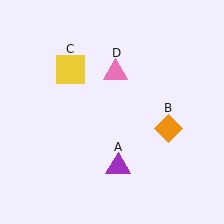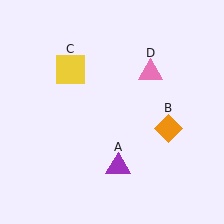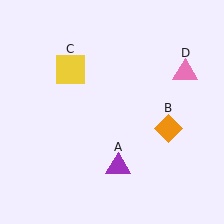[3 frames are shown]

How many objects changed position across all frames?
1 object changed position: pink triangle (object D).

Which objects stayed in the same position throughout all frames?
Purple triangle (object A) and orange diamond (object B) and yellow square (object C) remained stationary.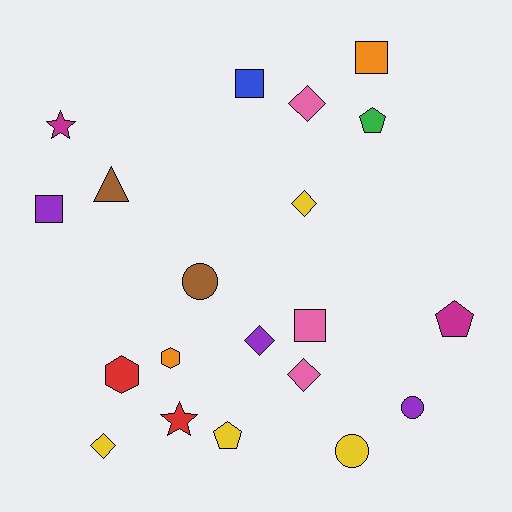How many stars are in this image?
There are 2 stars.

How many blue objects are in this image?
There is 1 blue object.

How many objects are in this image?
There are 20 objects.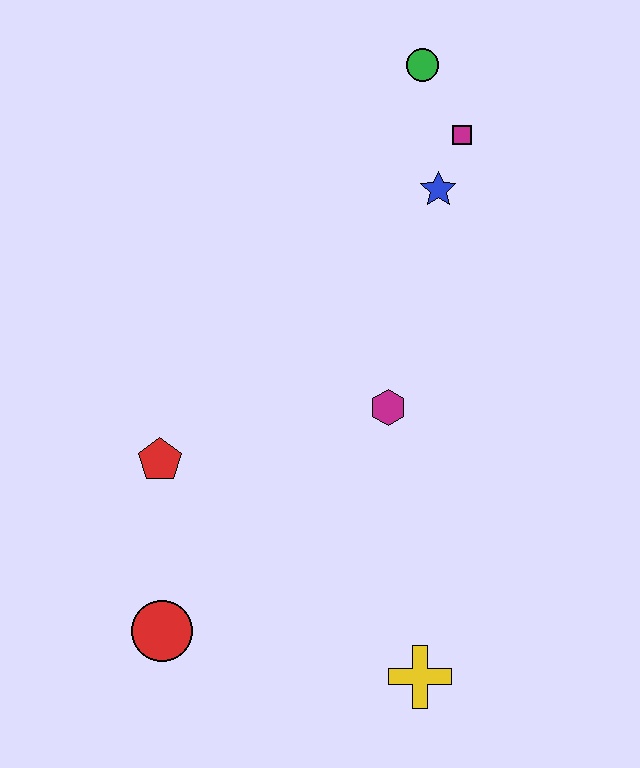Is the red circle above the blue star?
No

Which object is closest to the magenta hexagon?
The blue star is closest to the magenta hexagon.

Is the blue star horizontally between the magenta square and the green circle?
Yes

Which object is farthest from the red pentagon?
The green circle is farthest from the red pentagon.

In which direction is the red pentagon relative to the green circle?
The red pentagon is below the green circle.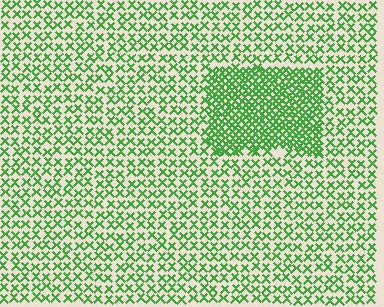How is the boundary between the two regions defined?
The boundary is defined by a change in element density (approximately 2.4x ratio). All elements are the same color, size, and shape.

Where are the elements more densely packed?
The elements are more densely packed inside the rectangle boundary.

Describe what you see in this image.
The image contains small green elements arranged at two different densities. A rectangle-shaped region is visible where the elements are more densely packed than the surrounding area.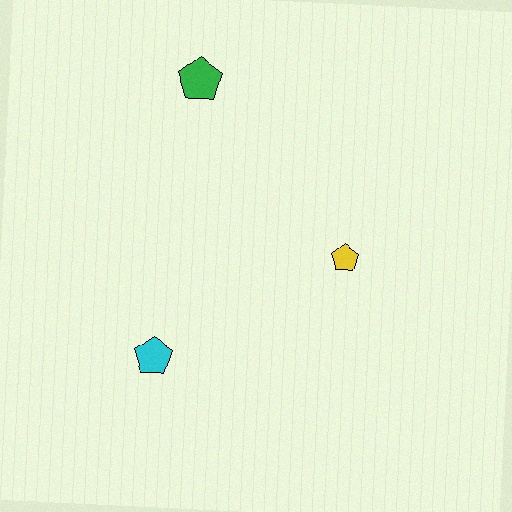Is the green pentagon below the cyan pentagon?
No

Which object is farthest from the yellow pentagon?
The green pentagon is farthest from the yellow pentagon.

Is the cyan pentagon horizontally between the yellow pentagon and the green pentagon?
No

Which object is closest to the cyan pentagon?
The yellow pentagon is closest to the cyan pentagon.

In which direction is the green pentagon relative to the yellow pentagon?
The green pentagon is above the yellow pentagon.